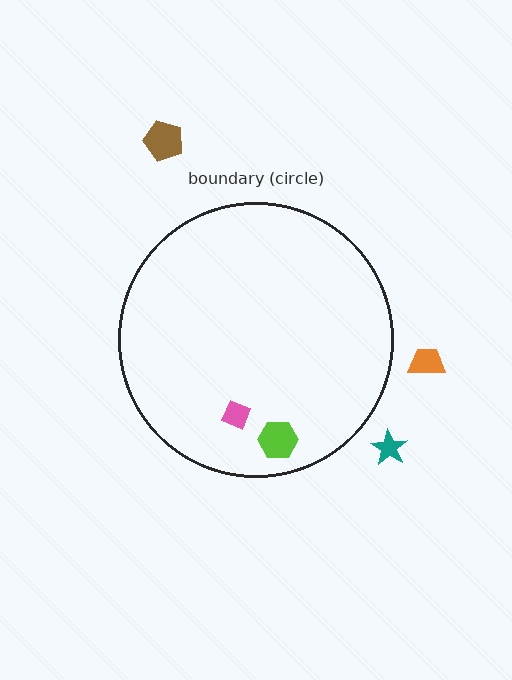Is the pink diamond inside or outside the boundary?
Inside.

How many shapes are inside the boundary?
2 inside, 3 outside.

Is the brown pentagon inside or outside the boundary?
Outside.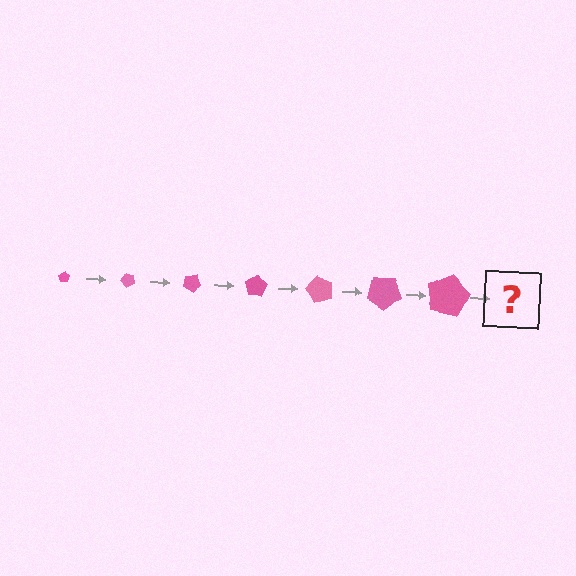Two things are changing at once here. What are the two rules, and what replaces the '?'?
The two rules are that the pentagon grows larger each step and it rotates 50 degrees each step. The '?' should be a pentagon, larger than the previous one and rotated 350 degrees from the start.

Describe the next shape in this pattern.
It should be a pentagon, larger than the previous one and rotated 350 degrees from the start.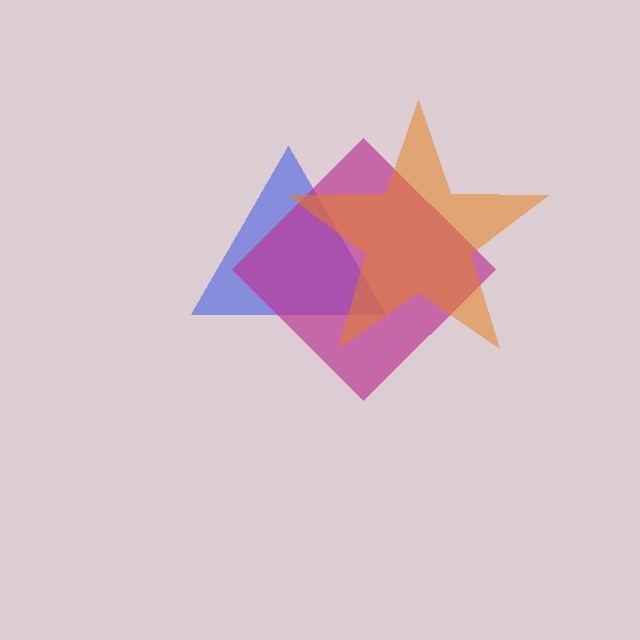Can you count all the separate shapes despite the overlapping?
Yes, there are 3 separate shapes.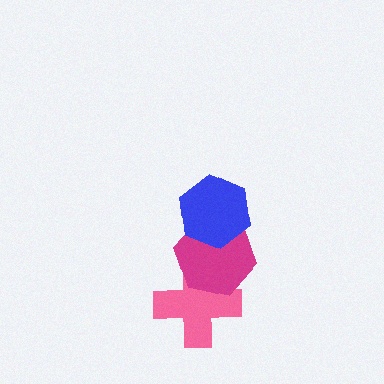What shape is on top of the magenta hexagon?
The blue hexagon is on top of the magenta hexagon.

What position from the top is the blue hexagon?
The blue hexagon is 1st from the top.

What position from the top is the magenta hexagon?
The magenta hexagon is 2nd from the top.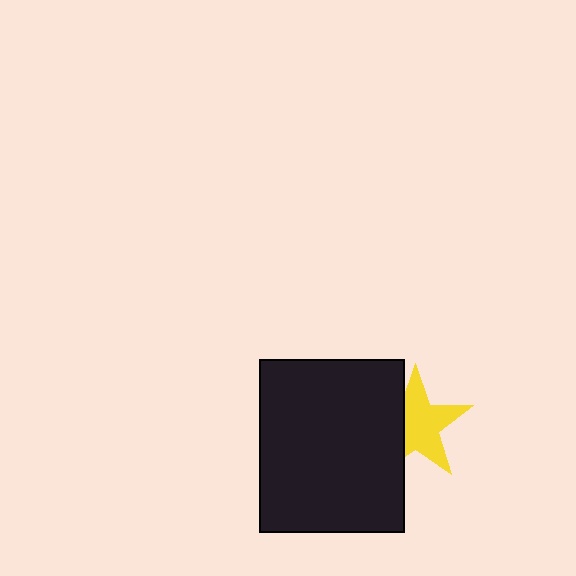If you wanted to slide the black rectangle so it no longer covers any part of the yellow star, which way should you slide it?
Slide it left — that is the most direct way to separate the two shapes.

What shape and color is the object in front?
The object in front is a black rectangle.